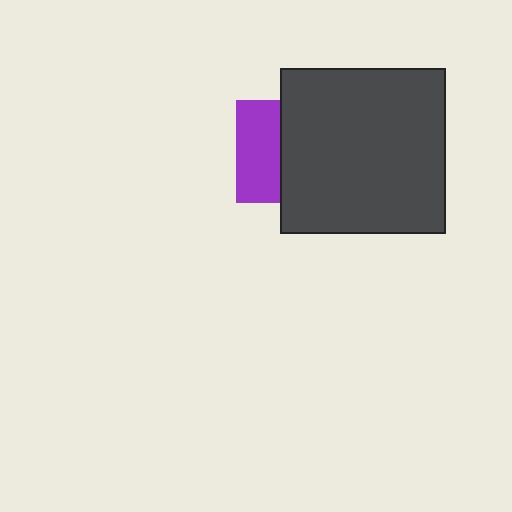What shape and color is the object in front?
The object in front is a dark gray square.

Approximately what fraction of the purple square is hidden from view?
Roughly 57% of the purple square is hidden behind the dark gray square.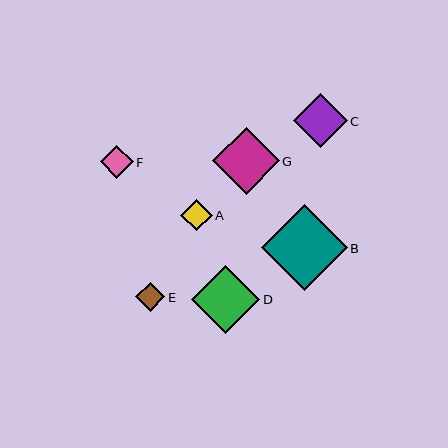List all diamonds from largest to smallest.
From largest to smallest: B, D, G, C, F, A, E.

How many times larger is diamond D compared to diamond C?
Diamond D is approximately 1.3 times the size of diamond C.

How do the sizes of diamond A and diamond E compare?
Diamond A and diamond E are approximately the same size.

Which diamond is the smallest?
Diamond E is the smallest with a size of approximately 30 pixels.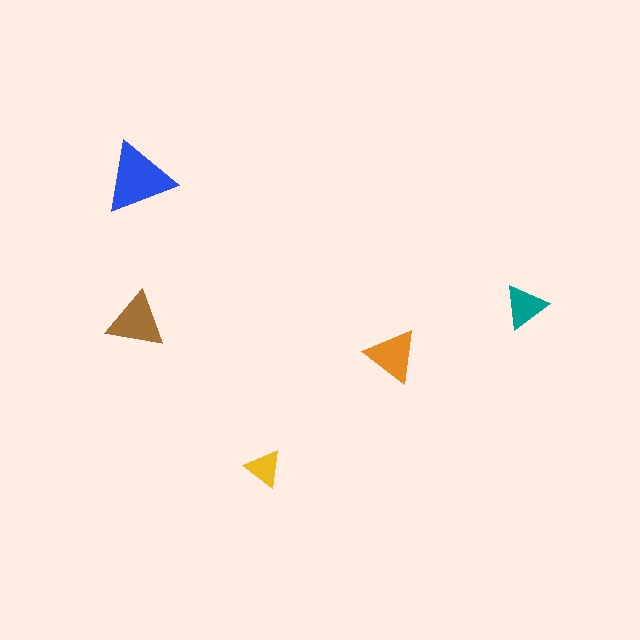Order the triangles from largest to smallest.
the blue one, the brown one, the orange one, the teal one, the yellow one.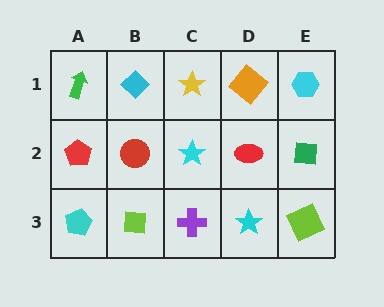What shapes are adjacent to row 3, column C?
A cyan star (row 2, column C), a lime square (row 3, column B), a cyan star (row 3, column D).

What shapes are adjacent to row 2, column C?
A yellow star (row 1, column C), a purple cross (row 3, column C), a red circle (row 2, column B), a red ellipse (row 2, column D).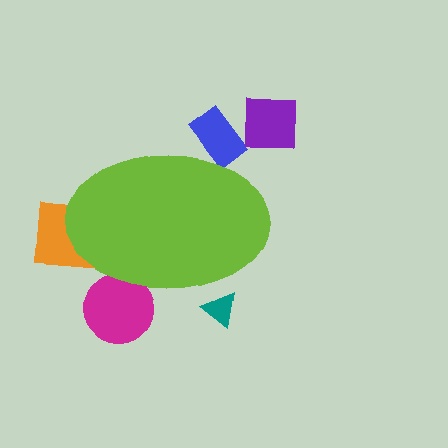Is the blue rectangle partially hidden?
Yes, the blue rectangle is partially hidden behind the lime ellipse.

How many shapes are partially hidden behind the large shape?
4 shapes are partially hidden.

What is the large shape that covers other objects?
A lime ellipse.